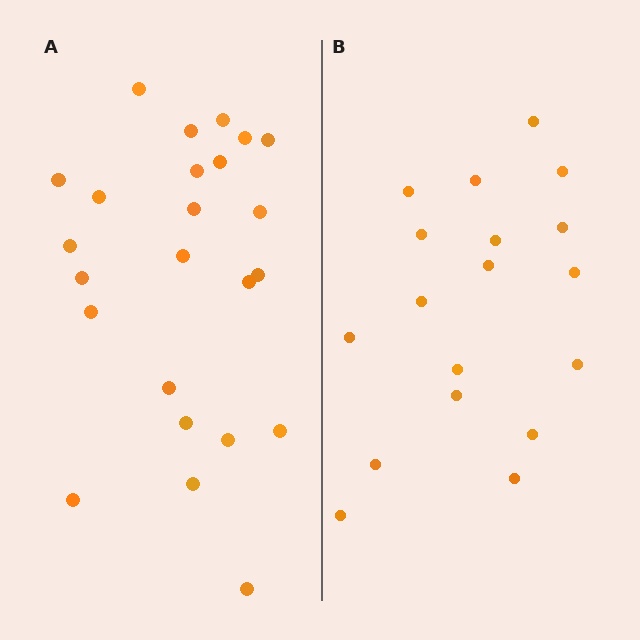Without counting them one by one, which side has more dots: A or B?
Region A (the left region) has more dots.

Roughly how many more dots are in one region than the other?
Region A has about 6 more dots than region B.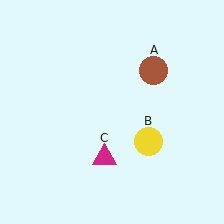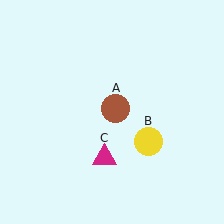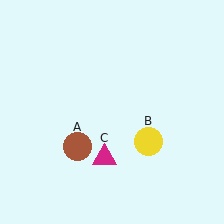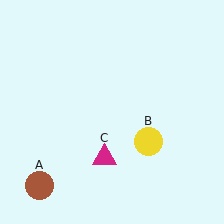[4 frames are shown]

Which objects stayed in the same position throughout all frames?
Yellow circle (object B) and magenta triangle (object C) remained stationary.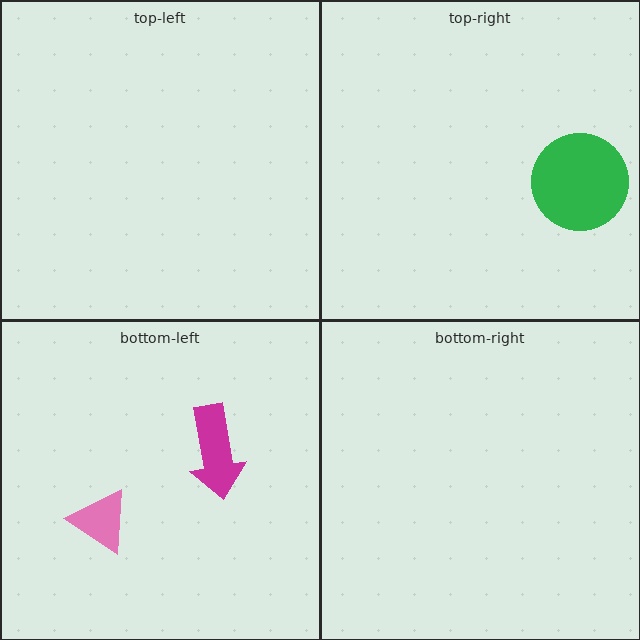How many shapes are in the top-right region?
1.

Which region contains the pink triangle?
The bottom-left region.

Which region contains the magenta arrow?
The bottom-left region.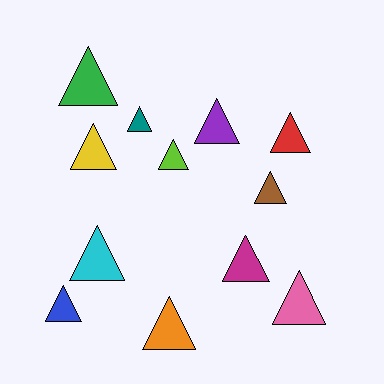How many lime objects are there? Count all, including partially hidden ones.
There is 1 lime object.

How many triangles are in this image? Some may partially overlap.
There are 12 triangles.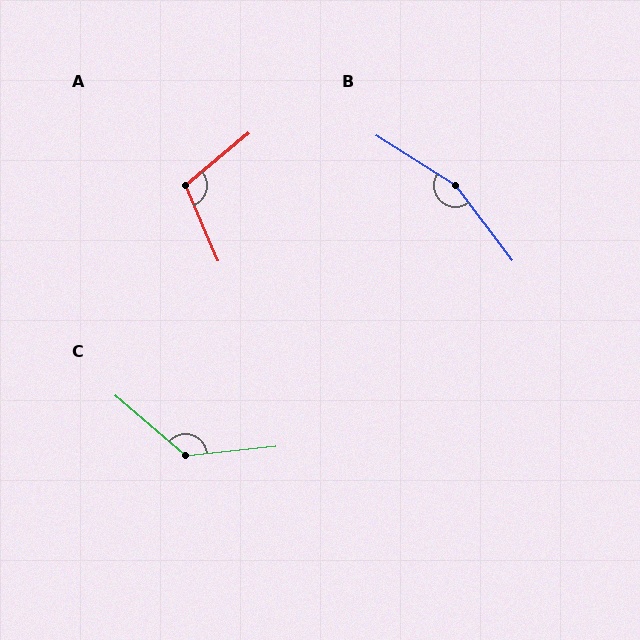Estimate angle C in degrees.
Approximately 133 degrees.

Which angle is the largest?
B, at approximately 159 degrees.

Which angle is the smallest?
A, at approximately 106 degrees.